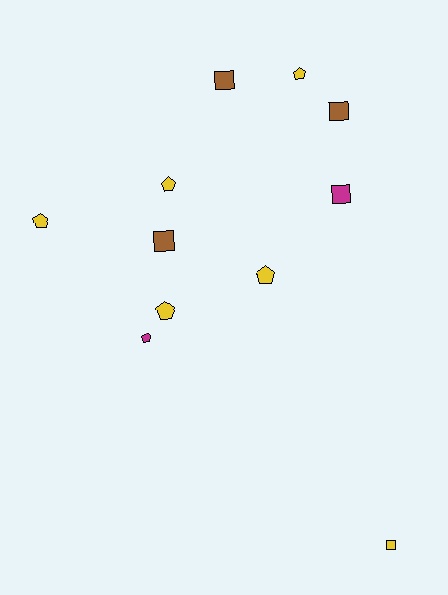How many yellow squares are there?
There is 1 yellow square.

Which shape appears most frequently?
Pentagon, with 6 objects.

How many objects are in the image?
There are 11 objects.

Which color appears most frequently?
Yellow, with 6 objects.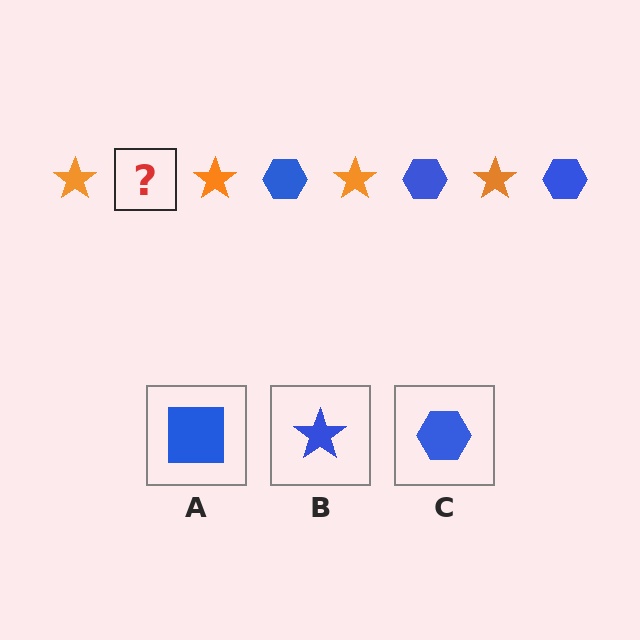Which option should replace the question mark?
Option C.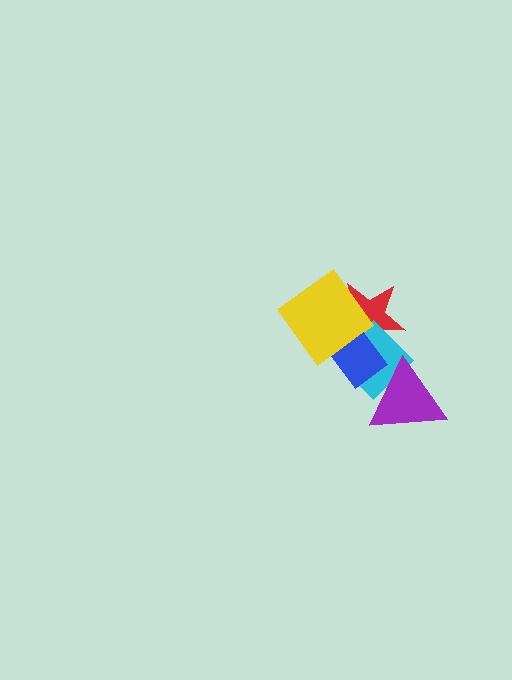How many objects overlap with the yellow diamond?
3 objects overlap with the yellow diamond.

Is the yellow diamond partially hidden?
Yes, it is partially covered by another shape.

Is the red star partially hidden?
Yes, it is partially covered by another shape.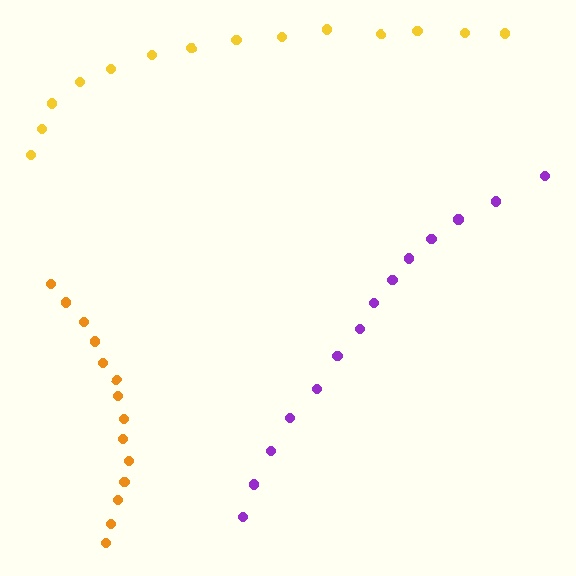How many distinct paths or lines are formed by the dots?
There are 3 distinct paths.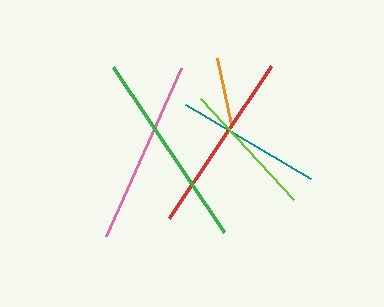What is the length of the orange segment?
The orange segment is approximately 67 pixels long.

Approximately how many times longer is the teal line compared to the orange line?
The teal line is approximately 2.2 times the length of the orange line.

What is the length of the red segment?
The red segment is approximately 183 pixels long.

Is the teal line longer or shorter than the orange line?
The teal line is longer than the orange line.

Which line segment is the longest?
The green line is the longest at approximately 198 pixels.